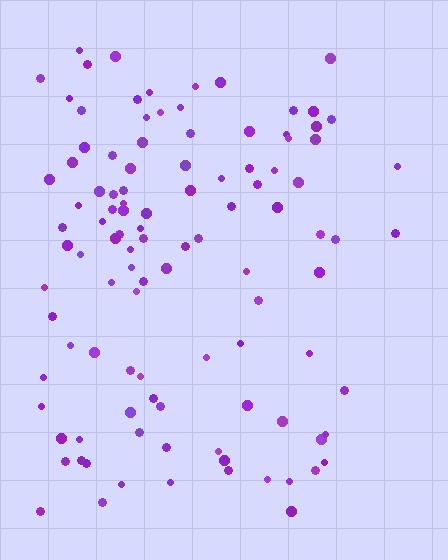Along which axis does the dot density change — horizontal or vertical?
Horizontal.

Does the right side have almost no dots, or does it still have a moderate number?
Still a moderate number, just noticeably fewer than the left.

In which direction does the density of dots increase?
From right to left, with the left side densest.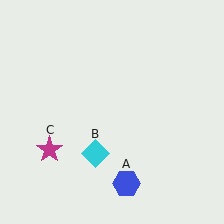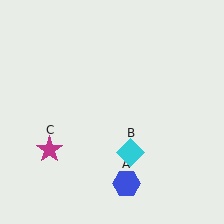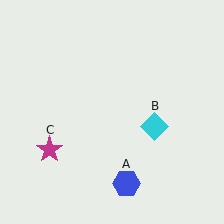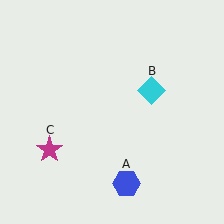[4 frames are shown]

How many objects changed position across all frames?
1 object changed position: cyan diamond (object B).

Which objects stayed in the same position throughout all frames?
Blue hexagon (object A) and magenta star (object C) remained stationary.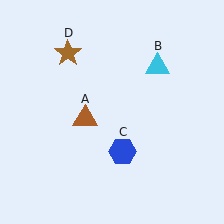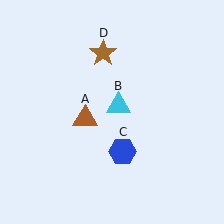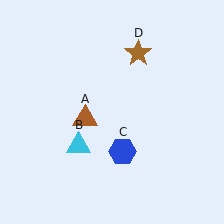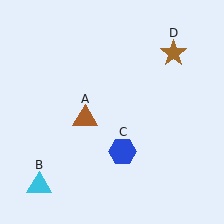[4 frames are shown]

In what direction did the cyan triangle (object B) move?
The cyan triangle (object B) moved down and to the left.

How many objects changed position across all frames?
2 objects changed position: cyan triangle (object B), brown star (object D).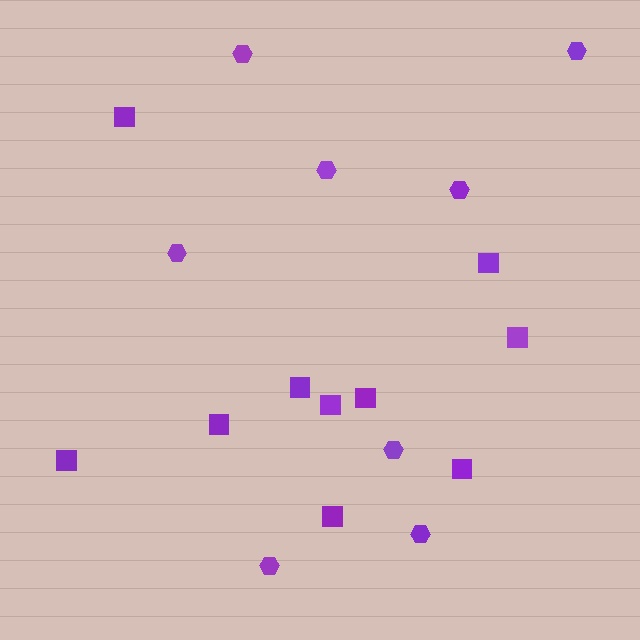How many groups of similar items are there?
There are 2 groups: one group of squares (10) and one group of hexagons (8).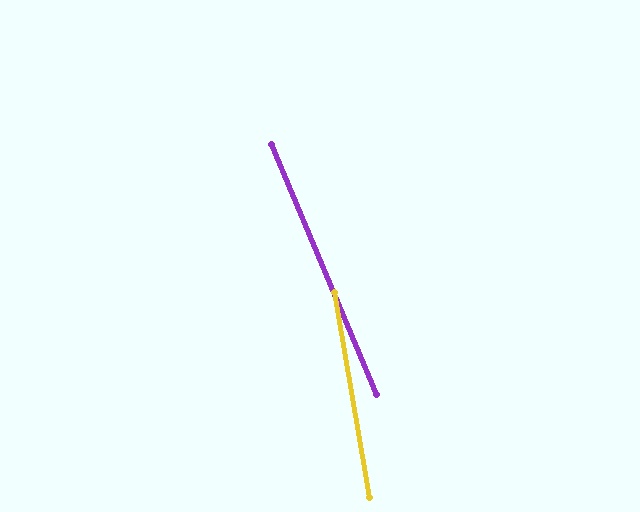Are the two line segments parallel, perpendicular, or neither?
Neither parallel nor perpendicular — they differ by about 13°.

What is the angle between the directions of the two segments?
Approximately 13 degrees.